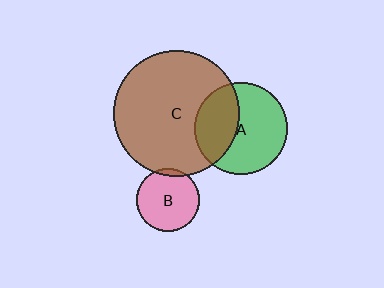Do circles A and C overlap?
Yes.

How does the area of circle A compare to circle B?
Approximately 2.2 times.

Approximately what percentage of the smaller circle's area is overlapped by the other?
Approximately 40%.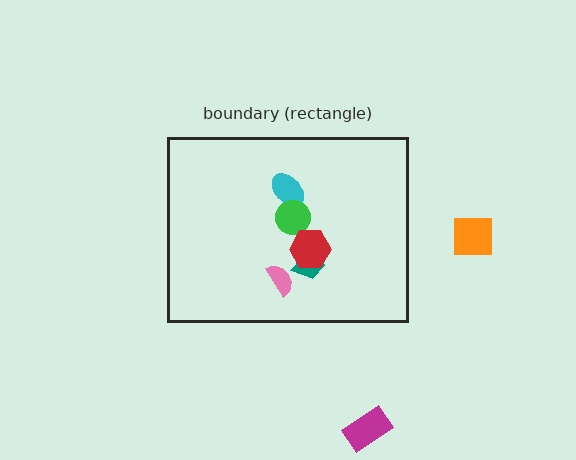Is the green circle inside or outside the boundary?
Inside.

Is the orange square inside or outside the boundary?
Outside.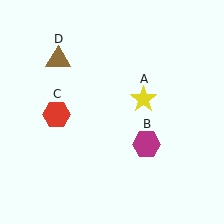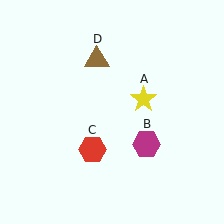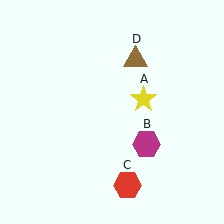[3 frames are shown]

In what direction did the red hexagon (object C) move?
The red hexagon (object C) moved down and to the right.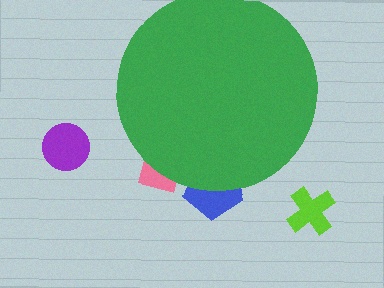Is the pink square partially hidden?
Yes, the pink square is partially hidden behind the green circle.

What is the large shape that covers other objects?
A green circle.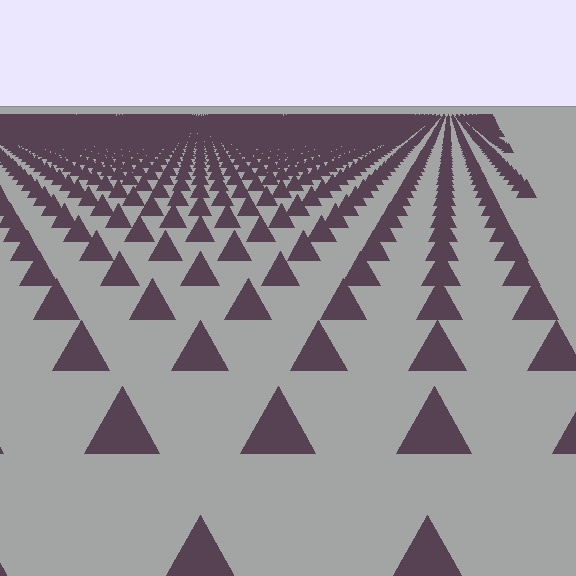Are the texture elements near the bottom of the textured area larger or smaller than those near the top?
Larger. Near the bottom, elements are closer to the viewer and appear at a bigger on-screen size.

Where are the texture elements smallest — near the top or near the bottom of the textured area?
Near the top.